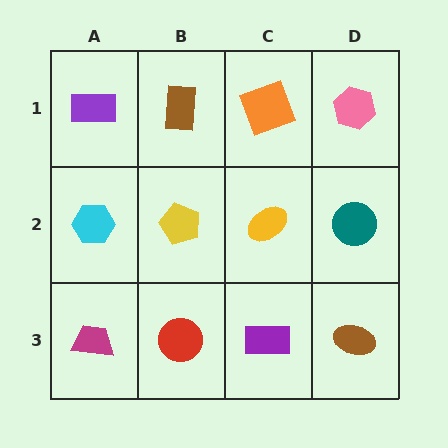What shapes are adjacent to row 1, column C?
A yellow ellipse (row 2, column C), a brown rectangle (row 1, column B), a pink hexagon (row 1, column D).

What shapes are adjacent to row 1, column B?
A yellow pentagon (row 2, column B), a purple rectangle (row 1, column A), an orange square (row 1, column C).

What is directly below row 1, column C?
A yellow ellipse.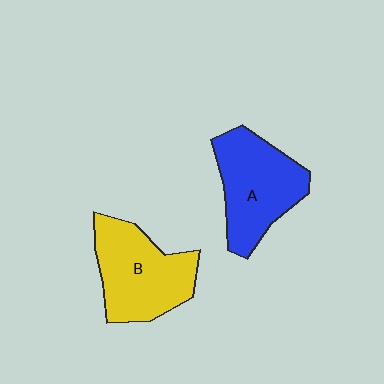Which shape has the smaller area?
Shape A (blue).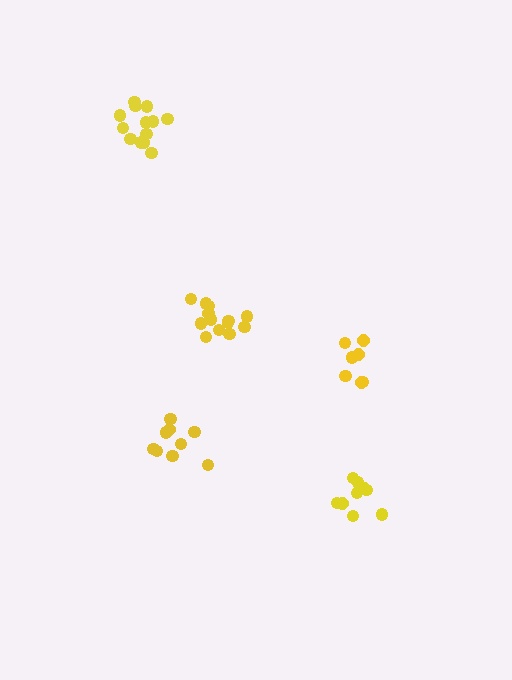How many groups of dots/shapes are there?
There are 5 groups.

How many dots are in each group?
Group 1: 9 dots, Group 2: 13 dots, Group 3: 7 dots, Group 4: 13 dots, Group 5: 9 dots (51 total).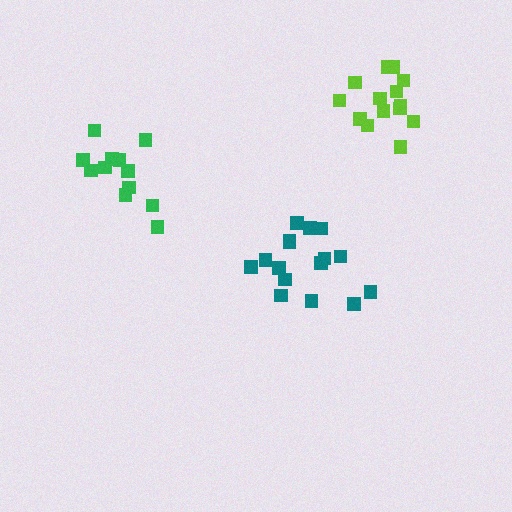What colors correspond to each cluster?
The clusters are colored: lime, green, teal.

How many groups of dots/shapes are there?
There are 3 groups.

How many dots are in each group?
Group 1: 14 dots, Group 2: 12 dots, Group 3: 16 dots (42 total).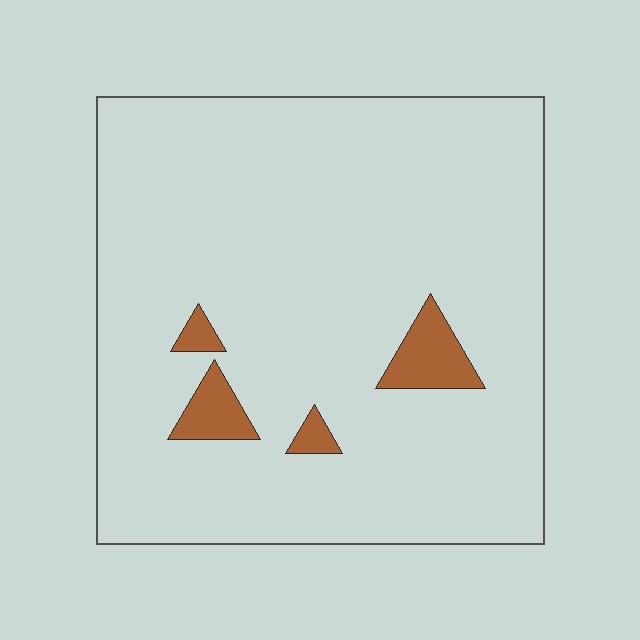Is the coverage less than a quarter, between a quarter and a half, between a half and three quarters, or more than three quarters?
Less than a quarter.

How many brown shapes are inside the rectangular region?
4.